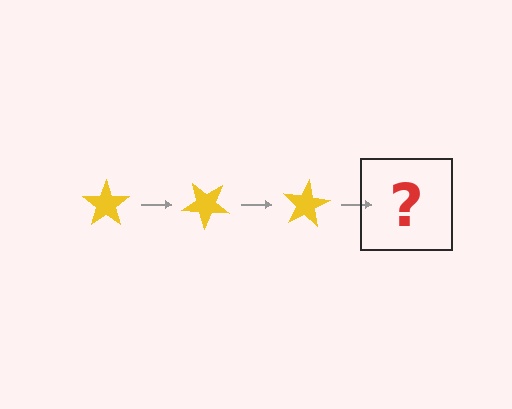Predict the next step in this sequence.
The next step is a yellow star rotated 120 degrees.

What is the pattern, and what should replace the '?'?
The pattern is that the star rotates 40 degrees each step. The '?' should be a yellow star rotated 120 degrees.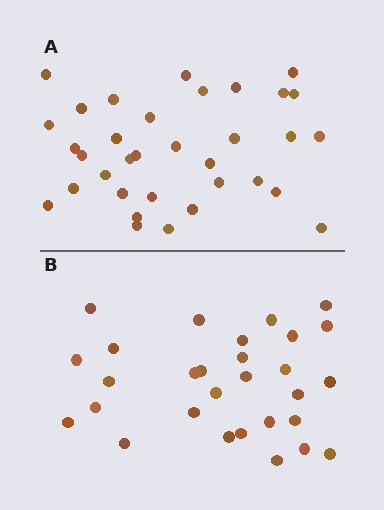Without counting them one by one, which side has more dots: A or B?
Region A (the top region) has more dots.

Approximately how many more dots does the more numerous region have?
Region A has about 5 more dots than region B.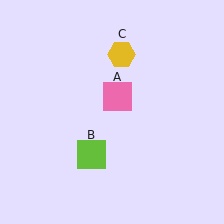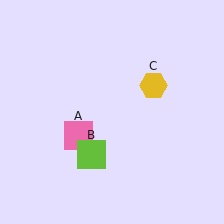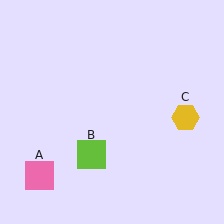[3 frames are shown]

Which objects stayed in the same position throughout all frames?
Lime square (object B) remained stationary.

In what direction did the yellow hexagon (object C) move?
The yellow hexagon (object C) moved down and to the right.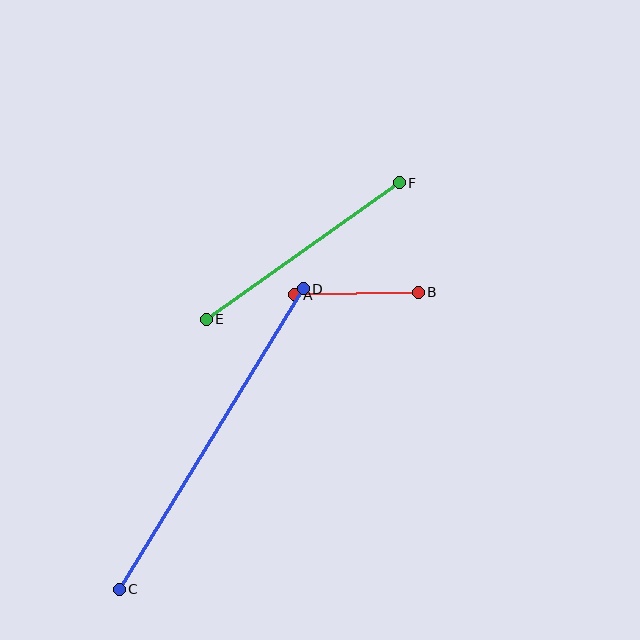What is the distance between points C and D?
The distance is approximately 353 pixels.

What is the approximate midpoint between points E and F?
The midpoint is at approximately (303, 251) pixels.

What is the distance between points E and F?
The distance is approximately 237 pixels.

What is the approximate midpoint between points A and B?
The midpoint is at approximately (356, 294) pixels.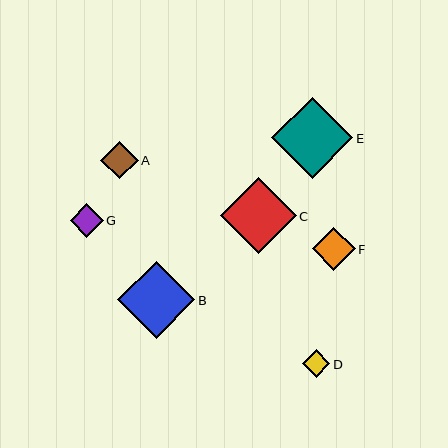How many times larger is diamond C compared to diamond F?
Diamond C is approximately 1.8 times the size of diamond F.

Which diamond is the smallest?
Diamond D is the smallest with a size of approximately 27 pixels.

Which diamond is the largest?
Diamond E is the largest with a size of approximately 81 pixels.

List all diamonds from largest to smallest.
From largest to smallest: E, B, C, F, A, G, D.